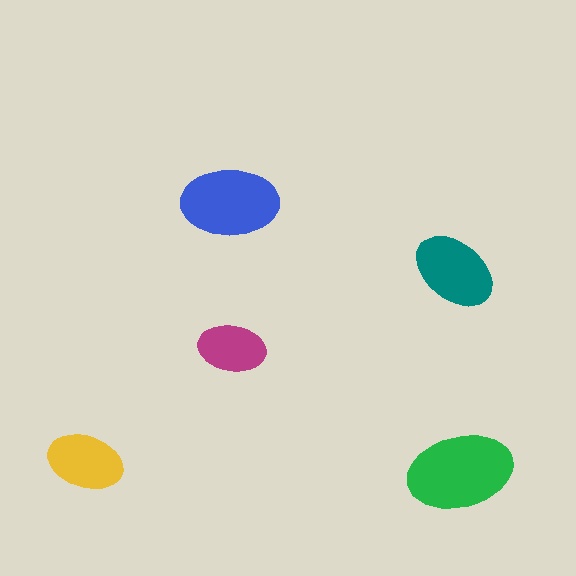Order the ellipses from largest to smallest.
the green one, the blue one, the teal one, the yellow one, the magenta one.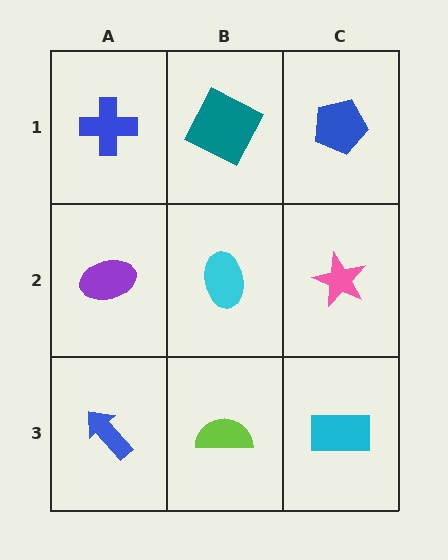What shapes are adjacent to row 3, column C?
A pink star (row 2, column C), a lime semicircle (row 3, column B).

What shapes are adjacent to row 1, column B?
A cyan ellipse (row 2, column B), a blue cross (row 1, column A), a blue pentagon (row 1, column C).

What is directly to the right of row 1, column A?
A teal square.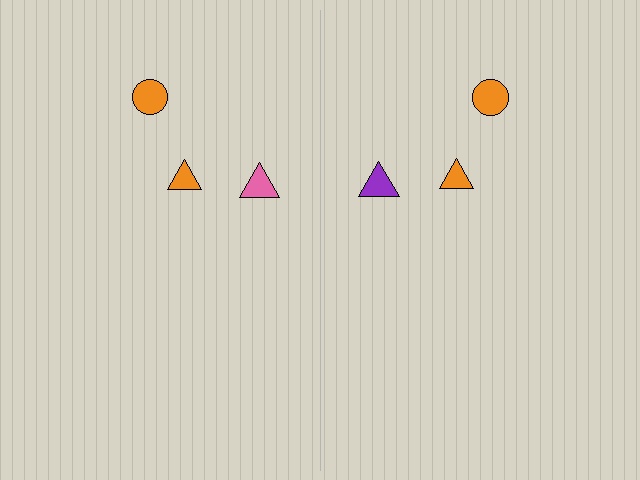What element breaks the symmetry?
The purple triangle on the right side breaks the symmetry — its mirror counterpart is pink.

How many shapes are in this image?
There are 6 shapes in this image.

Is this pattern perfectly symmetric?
No, the pattern is not perfectly symmetric. The purple triangle on the right side breaks the symmetry — its mirror counterpart is pink.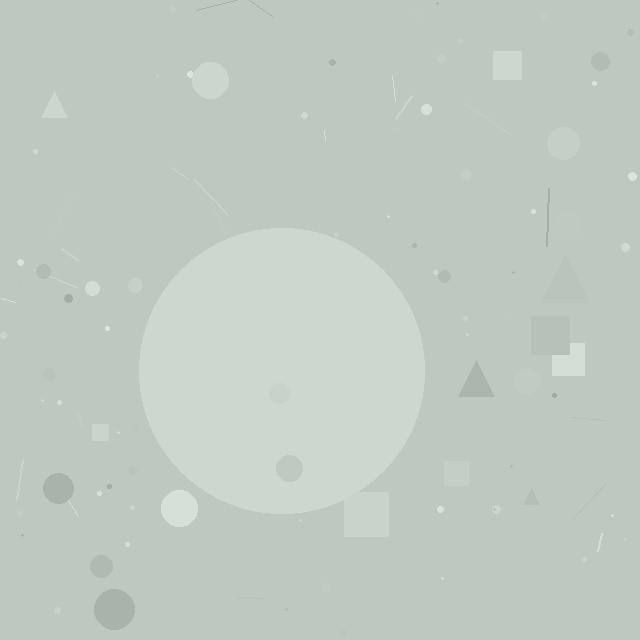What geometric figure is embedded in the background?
A circle is embedded in the background.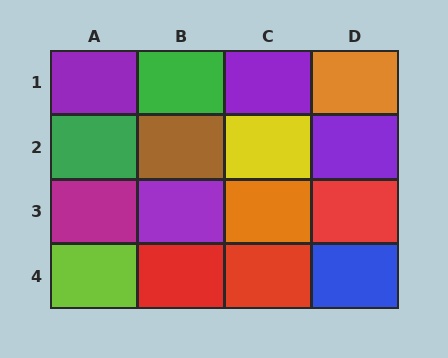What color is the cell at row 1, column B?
Green.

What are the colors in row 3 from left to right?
Magenta, purple, orange, red.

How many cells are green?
2 cells are green.